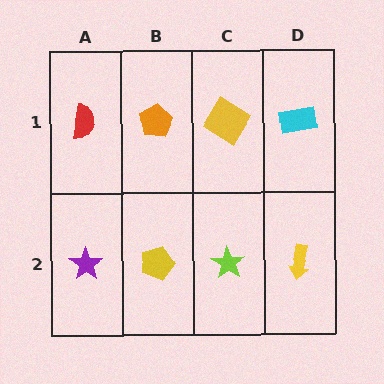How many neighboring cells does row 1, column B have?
3.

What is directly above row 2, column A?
A red semicircle.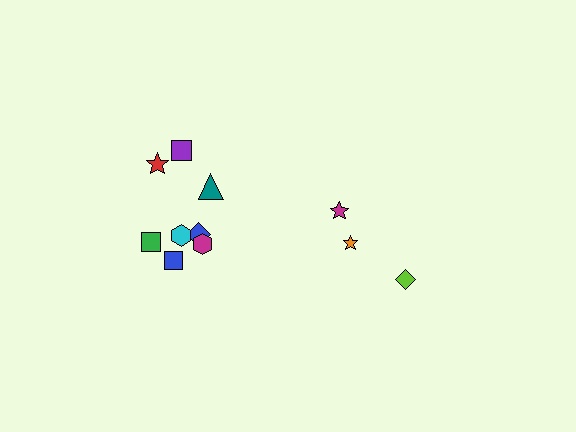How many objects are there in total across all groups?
There are 11 objects.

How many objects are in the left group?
There are 8 objects.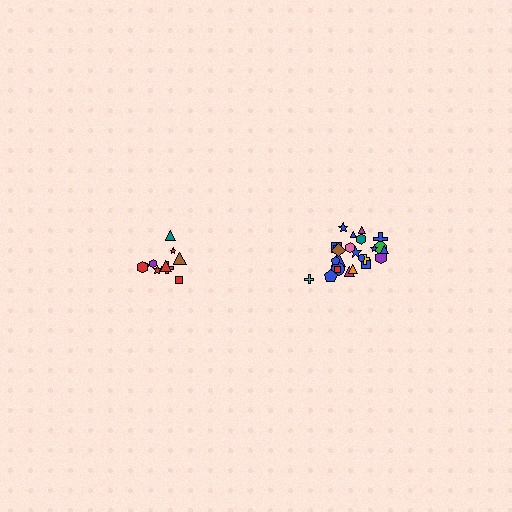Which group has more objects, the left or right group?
The right group.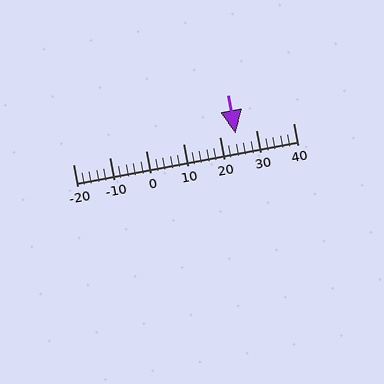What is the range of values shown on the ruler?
The ruler shows values from -20 to 40.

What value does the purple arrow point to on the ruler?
The purple arrow points to approximately 24.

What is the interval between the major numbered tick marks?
The major tick marks are spaced 10 units apart.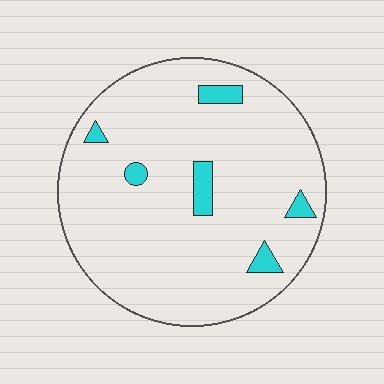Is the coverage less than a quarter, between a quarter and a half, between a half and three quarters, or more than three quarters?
Less than a quarter.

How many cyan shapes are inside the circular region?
6.